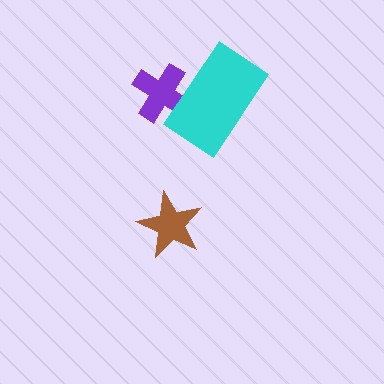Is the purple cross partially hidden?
Yes, it is partially covered by another shape.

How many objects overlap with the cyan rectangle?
1 object overlaps with the cyan rectangle.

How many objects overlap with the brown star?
0 objects overlap with the brown star.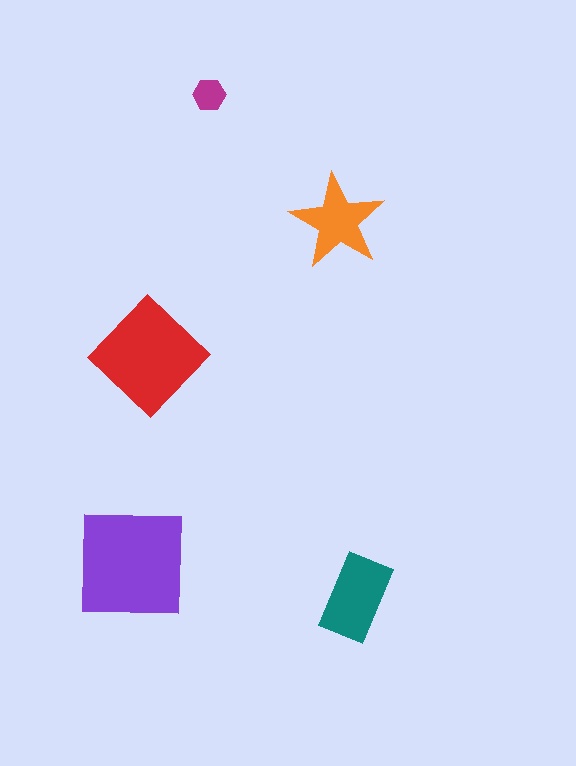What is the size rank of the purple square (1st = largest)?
1st.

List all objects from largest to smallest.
The purple square, the red diamond, the teal rectangle, the orange star, the magenta hexagon.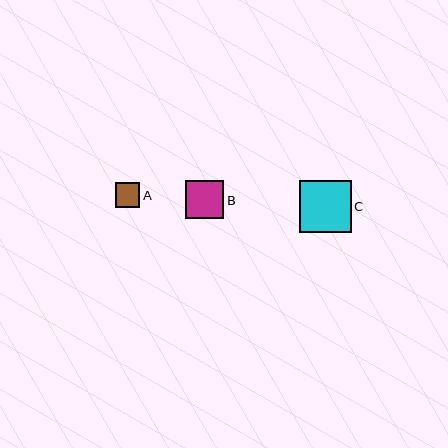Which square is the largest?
Square C is the largest with a size of approximately 52 pixels.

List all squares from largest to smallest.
From largest to smallest: C, B, A.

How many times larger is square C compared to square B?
Square C is approximately 1.4 times the size of square B.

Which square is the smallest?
Square A is the smallest with a size of approximately 25 pixels.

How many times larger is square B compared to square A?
Square B is approximately 1.5 times the size of square A.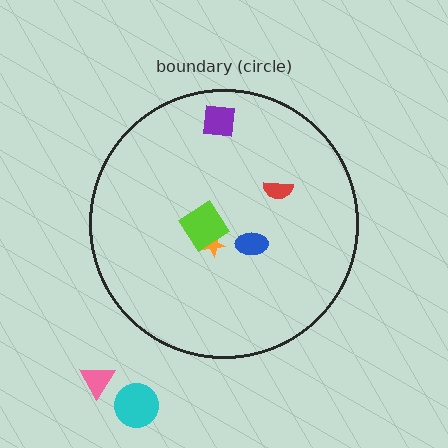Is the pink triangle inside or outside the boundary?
Outside.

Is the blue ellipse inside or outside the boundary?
Inside.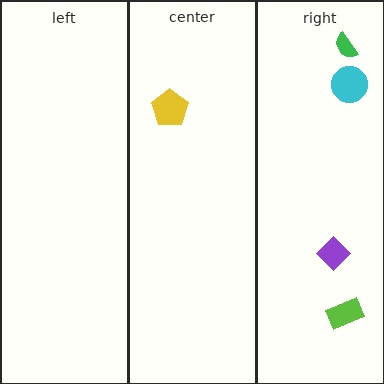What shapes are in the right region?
The lime rectangle, the cyan circle, the green semicircle, the purple diamond.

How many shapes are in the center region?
1.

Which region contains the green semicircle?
The right region.